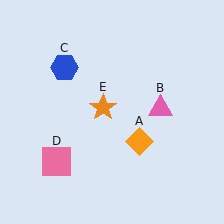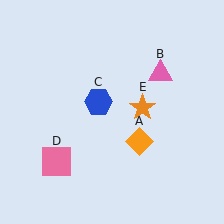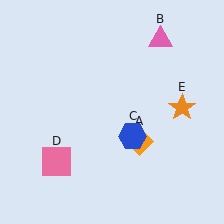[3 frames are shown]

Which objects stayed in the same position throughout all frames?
Orange diamond (object A) and pink square (object D) remained stationary.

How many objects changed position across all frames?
3 objects changed position: pink triangle (object B), blue hexagon (object C), orange star (object E).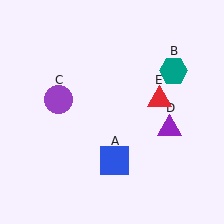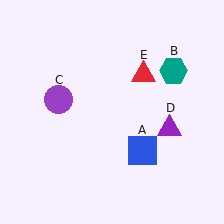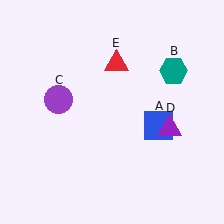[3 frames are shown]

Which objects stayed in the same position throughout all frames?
Teal hexagon (object B) and purple circle (object C) and purple triangle (object D) remained stationary.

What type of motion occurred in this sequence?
The blue square (object A), red triangle (object E) rotated counterclockwise around the center of the scene.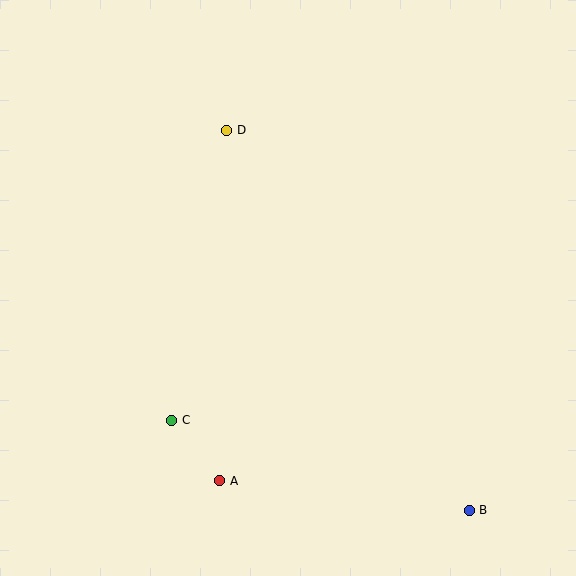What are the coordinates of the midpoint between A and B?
The midpoint between A and B is at (344, 495).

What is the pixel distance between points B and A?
The distance between B and A is 251 pixels.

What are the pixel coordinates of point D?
Point D is at (227, 130).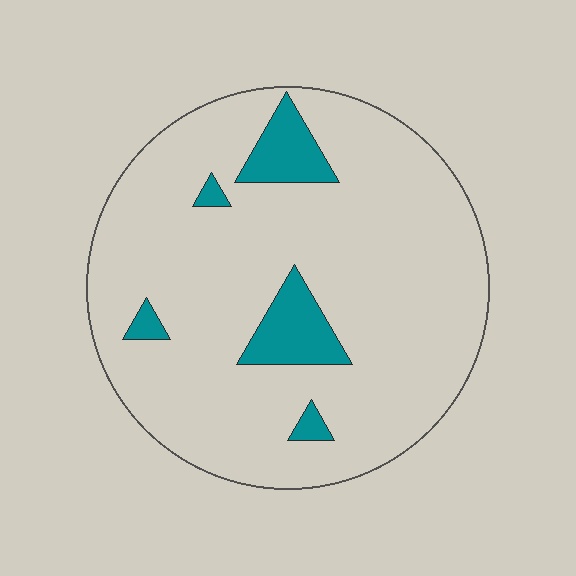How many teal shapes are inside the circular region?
5.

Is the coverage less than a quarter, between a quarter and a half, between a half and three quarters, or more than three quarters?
Less than a quarter.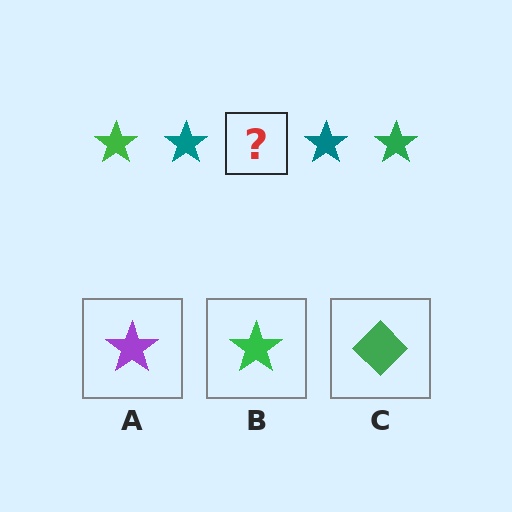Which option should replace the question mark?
Option B.